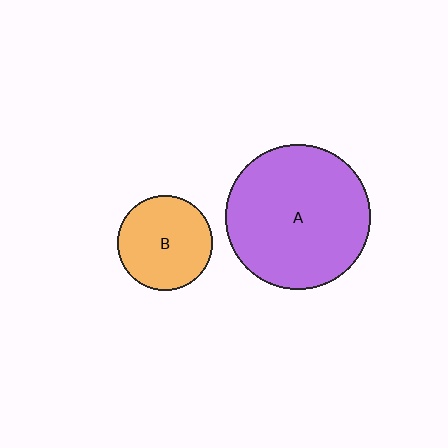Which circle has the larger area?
Circle A (purple).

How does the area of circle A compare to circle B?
Approximately 2.3 times.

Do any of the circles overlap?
No, none of the circles overlap.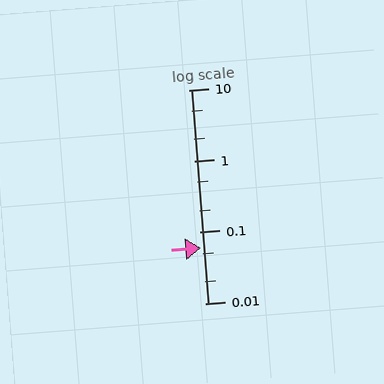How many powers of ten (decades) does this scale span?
The scale spans 3 decades, from 0.01 to 10.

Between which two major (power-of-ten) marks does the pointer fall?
The pointer is between 0.01 and 0.1.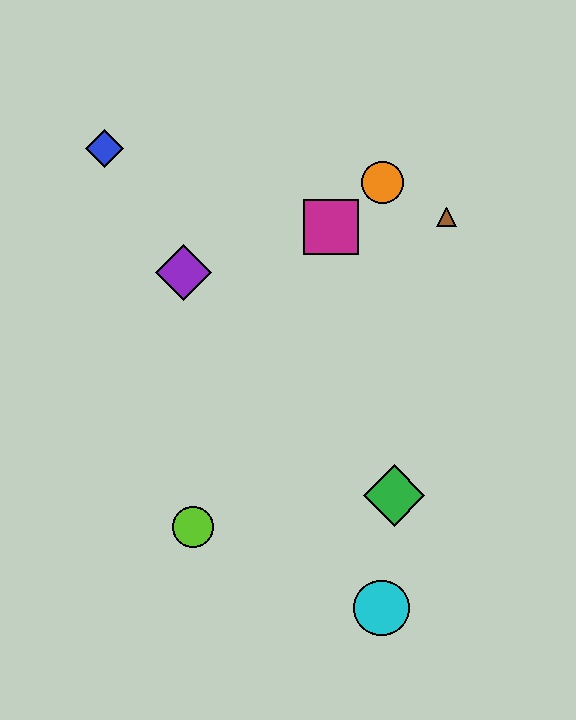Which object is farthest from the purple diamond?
The cyan circle is farthest from the purple diamond.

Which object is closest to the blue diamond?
The purple diamond is closest to the blue diamond.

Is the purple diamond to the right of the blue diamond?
Yes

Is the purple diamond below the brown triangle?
Yes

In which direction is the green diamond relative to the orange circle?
The green diamond is below the orange circle.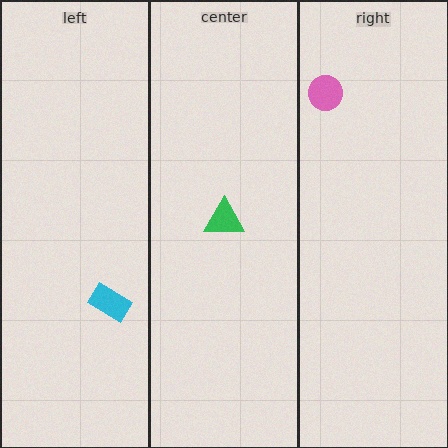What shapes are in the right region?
The pink circle.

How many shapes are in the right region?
1.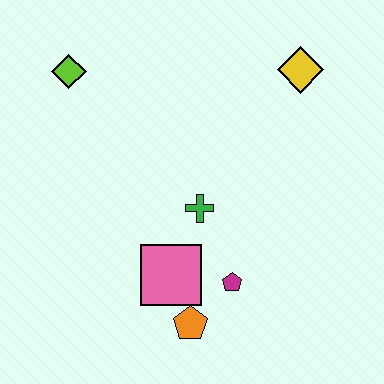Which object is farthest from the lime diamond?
The orange pentagon is farthest from the lime diamond.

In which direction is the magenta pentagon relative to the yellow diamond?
The magenta pentagon is below the yellow diamond.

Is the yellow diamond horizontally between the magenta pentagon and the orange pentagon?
No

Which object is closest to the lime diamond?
The green cross is closest to the lime diamond.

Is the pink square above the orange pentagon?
Yes